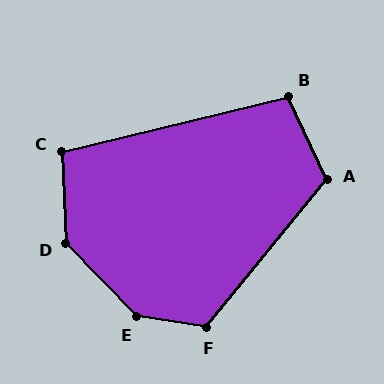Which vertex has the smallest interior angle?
B, at approximately 101 degrees.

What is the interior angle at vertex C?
Approximately 101 degrees (obtuse).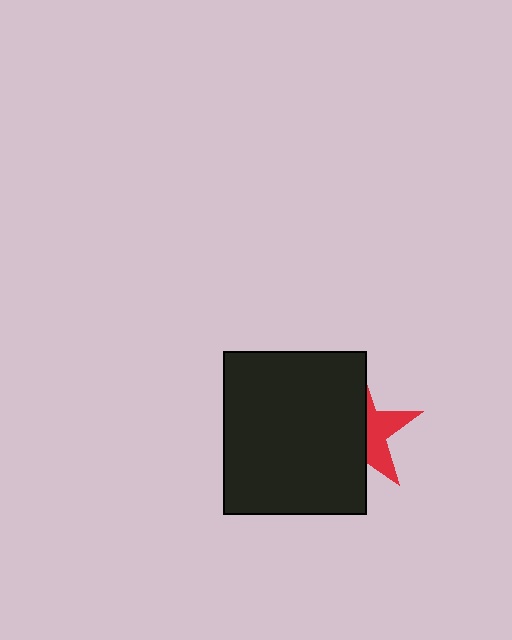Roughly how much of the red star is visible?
A small part of it is visible (roughly 38%).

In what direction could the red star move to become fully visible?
The red star could move right. That would shift it out from behind the black rectangle entirely.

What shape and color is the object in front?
The object in front is a black rectangle.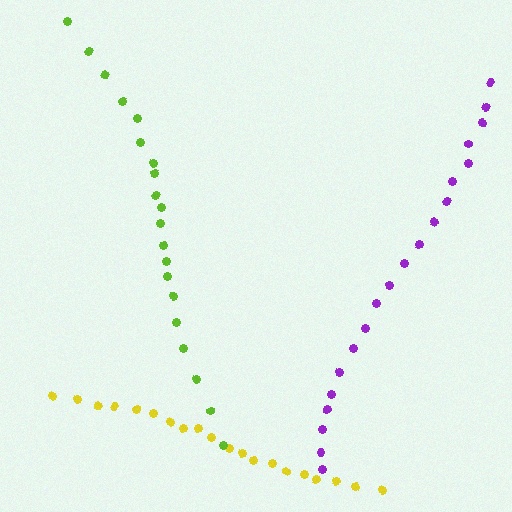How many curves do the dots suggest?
There are 3 distinct paths.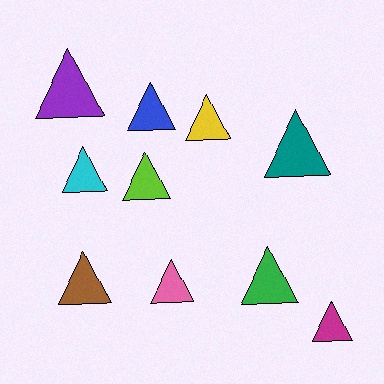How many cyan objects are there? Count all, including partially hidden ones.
There is 1 cyan object.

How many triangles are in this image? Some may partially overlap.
There are 10 triangles.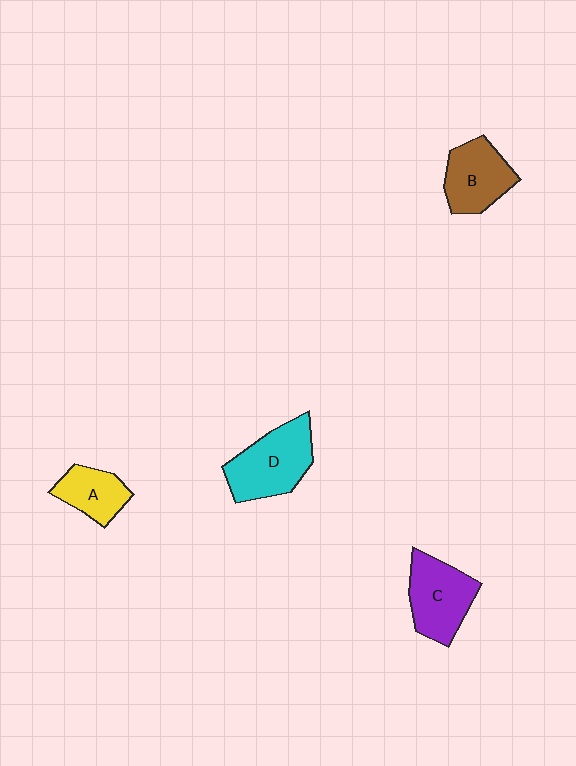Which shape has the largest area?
Shape D (cyan).